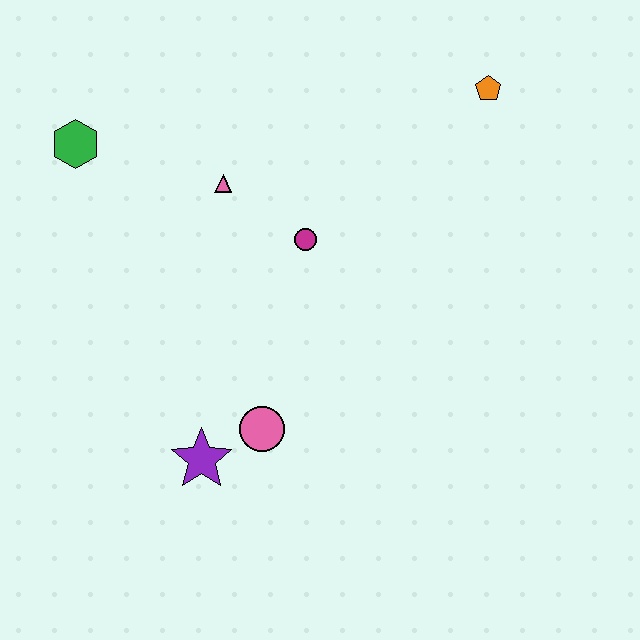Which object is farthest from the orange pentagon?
The purple star is farthest from the orange pentagon.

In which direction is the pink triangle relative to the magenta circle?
The pink triangle is to the left of the magenta circle.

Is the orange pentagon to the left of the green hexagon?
No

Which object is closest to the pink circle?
The purple star is closest to the pink circle.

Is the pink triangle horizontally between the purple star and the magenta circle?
Yes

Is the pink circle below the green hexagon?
Yes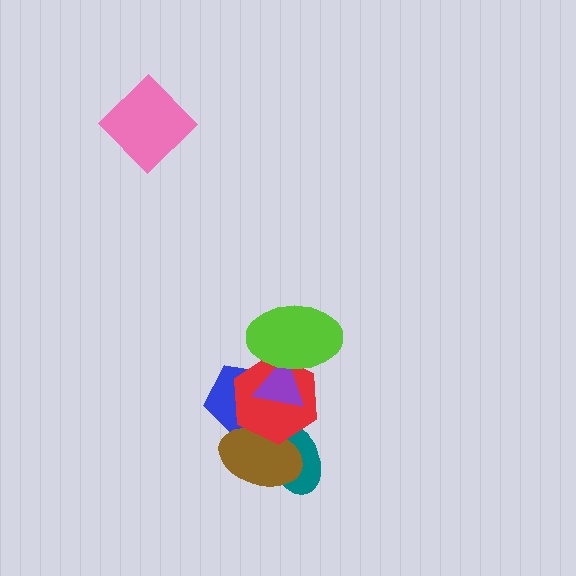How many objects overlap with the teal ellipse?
2 objects overlap with the teal ellipse.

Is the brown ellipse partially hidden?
Yes, it is partially covered by another shape.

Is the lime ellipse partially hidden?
No, no other shape covers it.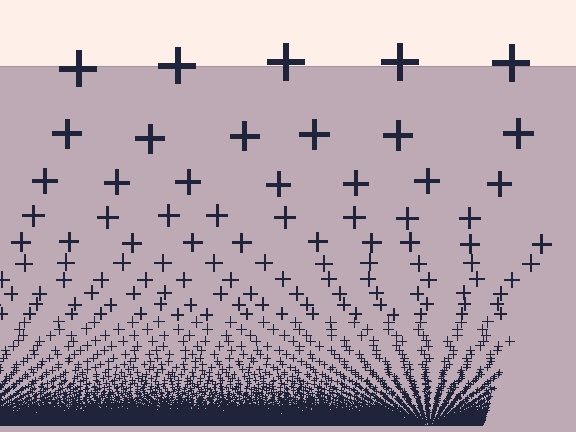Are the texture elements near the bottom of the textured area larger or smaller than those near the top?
Smaller. The gradient is inverted — elements near the bottom are smaller and denser.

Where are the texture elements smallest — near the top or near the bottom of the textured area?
Near the bottom.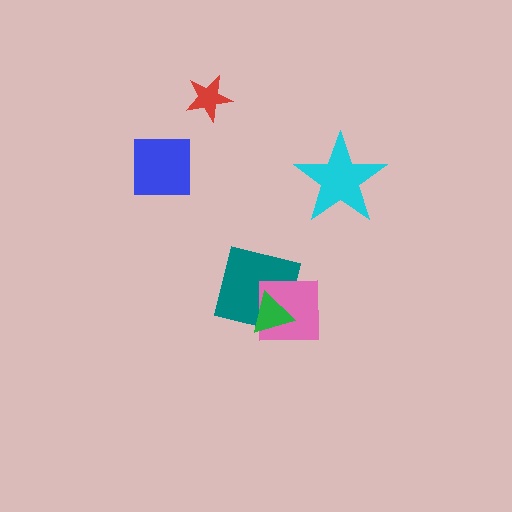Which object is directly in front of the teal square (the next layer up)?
The pink square is directly in front of the teal square.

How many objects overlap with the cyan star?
0 objects overlap with the cyan star.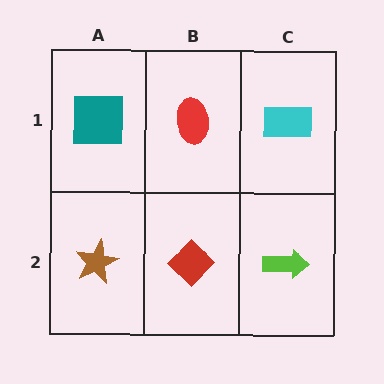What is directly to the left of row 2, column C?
A red diamond.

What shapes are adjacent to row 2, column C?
A cyan rectangle (row 1, column C), a red diamond (row 2, column B).